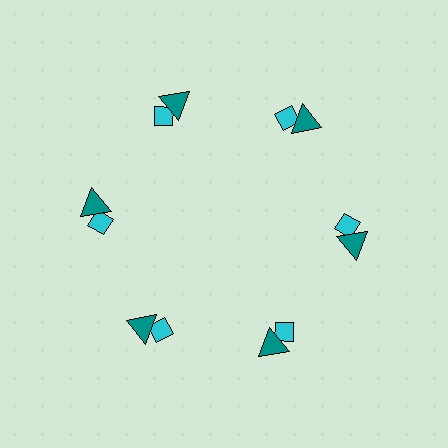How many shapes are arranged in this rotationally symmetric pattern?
There are 12 shapes, arranged in 6 groups of 2.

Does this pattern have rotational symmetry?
Yes, this pattern has 6-fold rotational symmetry. It looks the same after rotating 60 degrees around the center.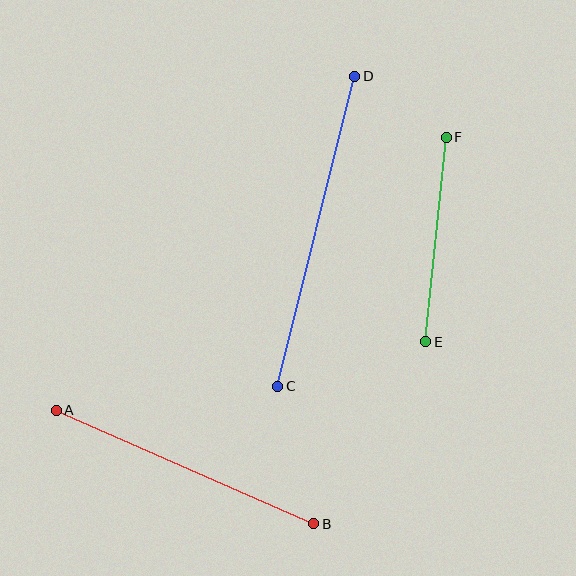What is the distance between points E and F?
The distance is approximately 206 pixels.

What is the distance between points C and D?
The distance is approximately 320 pixels.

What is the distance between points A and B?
The distance is approximately 281 pixels.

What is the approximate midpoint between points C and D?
The midpoint is at approximately (316, 231) pixels.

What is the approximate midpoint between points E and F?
The midpoint is at approximately (436, 240) pixels.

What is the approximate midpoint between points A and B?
The midpoint is at approximately (185, 467) pixels.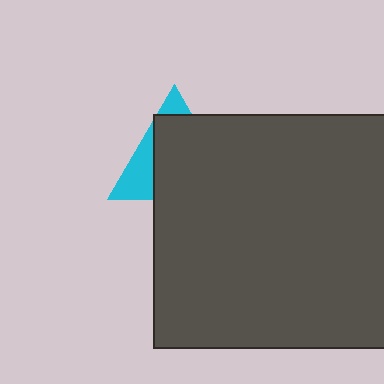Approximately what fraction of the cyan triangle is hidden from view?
Roughly 70% of the cyan triangle is hidden behind the dark gray rectangle.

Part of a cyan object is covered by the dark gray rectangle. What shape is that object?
It is a triangle.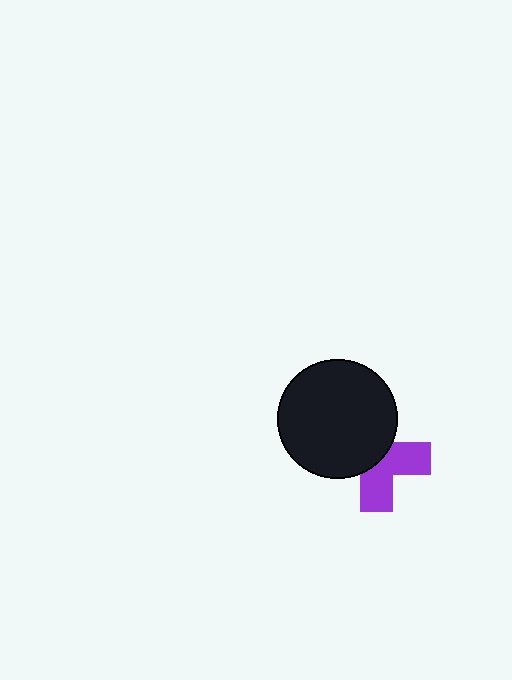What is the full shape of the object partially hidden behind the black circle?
The partially hidden object is a purple cross.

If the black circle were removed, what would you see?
You would see the complete purple cross.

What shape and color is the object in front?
The object in front is a black circle.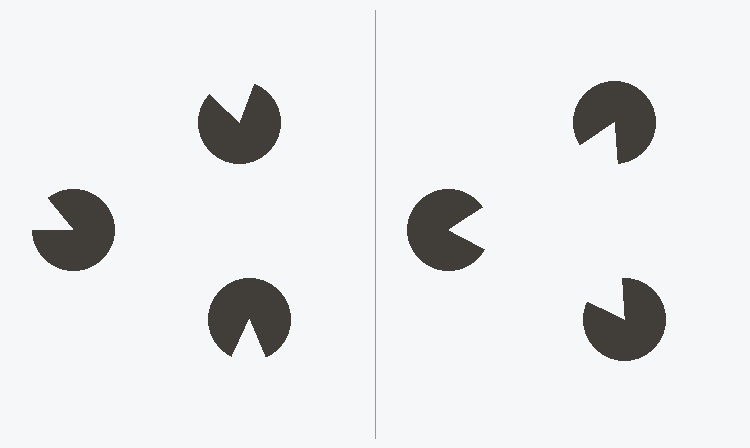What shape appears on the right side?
An illusory triangle.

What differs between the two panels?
The pac-man discs are positioned identically on both sides; only the wedge orientations differ. On the right they align to a triangle; on the left they are misaligned.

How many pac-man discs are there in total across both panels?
6 — 3 on each side.